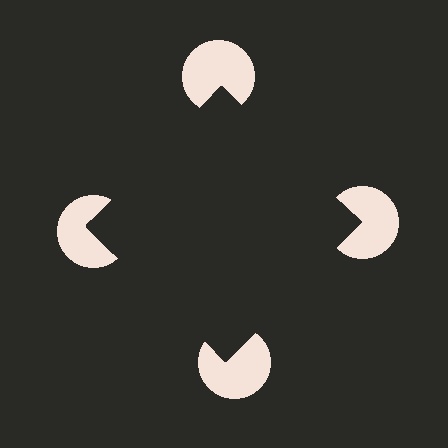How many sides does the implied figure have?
4 sides.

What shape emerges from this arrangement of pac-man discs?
An illusory square — its edges are inferred from the aligned wedge cuts in the pac-man discs, not physically drawn.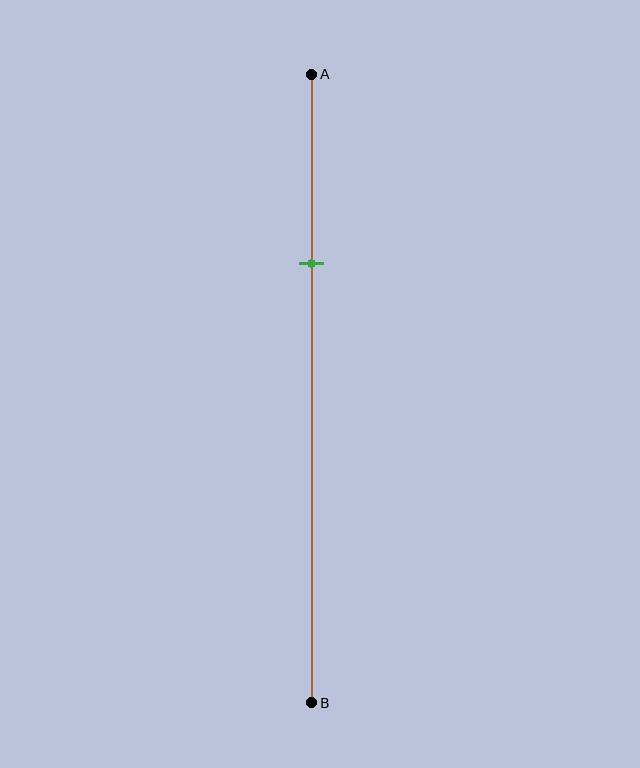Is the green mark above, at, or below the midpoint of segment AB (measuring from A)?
The green mark is above the midpoint of segment AB.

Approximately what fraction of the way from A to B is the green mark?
The green mark is approximately 30% of the way from A to B.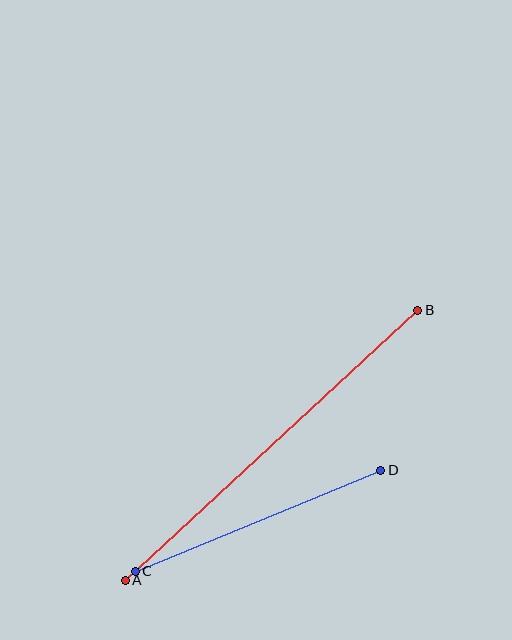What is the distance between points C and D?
The distance is approximately 266 pixels.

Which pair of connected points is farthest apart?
Points A and B are farthest apart.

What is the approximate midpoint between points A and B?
The midpoint is at approximately (271, 445) pixels.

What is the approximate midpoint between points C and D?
The midpoint is at approximately (258, 521) pixels.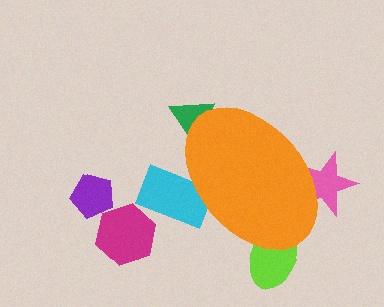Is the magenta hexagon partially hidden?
No, the magenta hexagon is fully visible.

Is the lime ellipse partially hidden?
Yes, the lime ellipse is partially hidden behind the orange ellipse.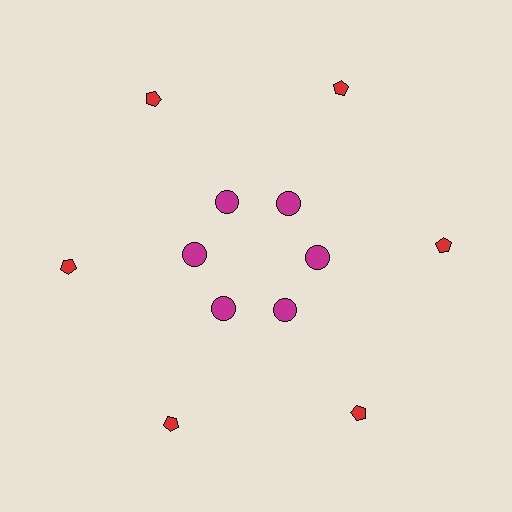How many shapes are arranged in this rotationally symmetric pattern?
There are 12 shapes, arranged in 6 groups of 2.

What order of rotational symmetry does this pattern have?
This pattern has 6-fold rotational symmetry.